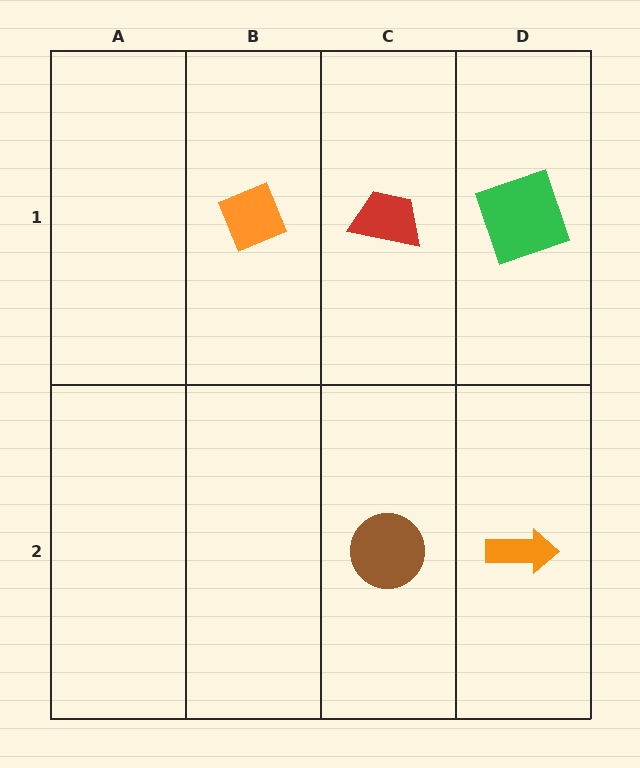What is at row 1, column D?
A green square.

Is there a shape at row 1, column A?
No, that cell is empty.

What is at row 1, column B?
An orange diamond.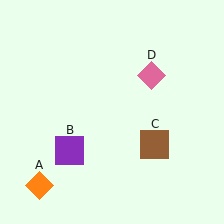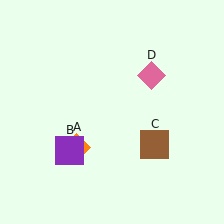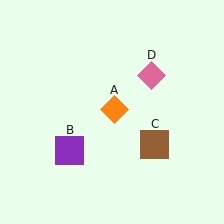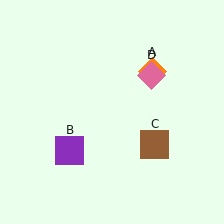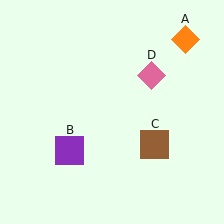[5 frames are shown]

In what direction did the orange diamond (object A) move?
The orange diamond (object A) moved up and to the right.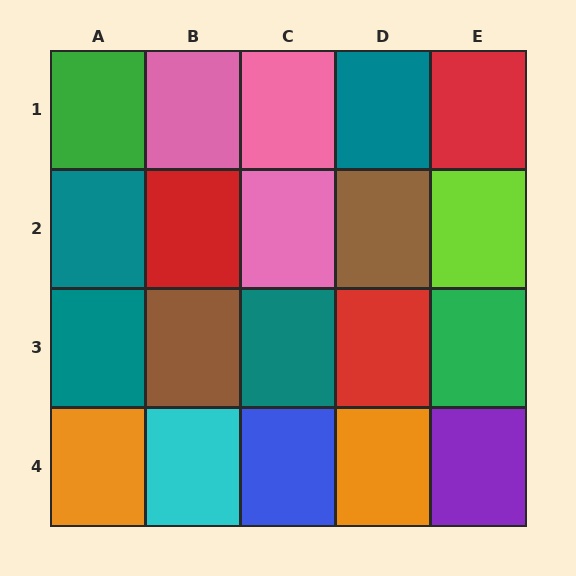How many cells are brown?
2 cells are brown.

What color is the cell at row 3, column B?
Brown.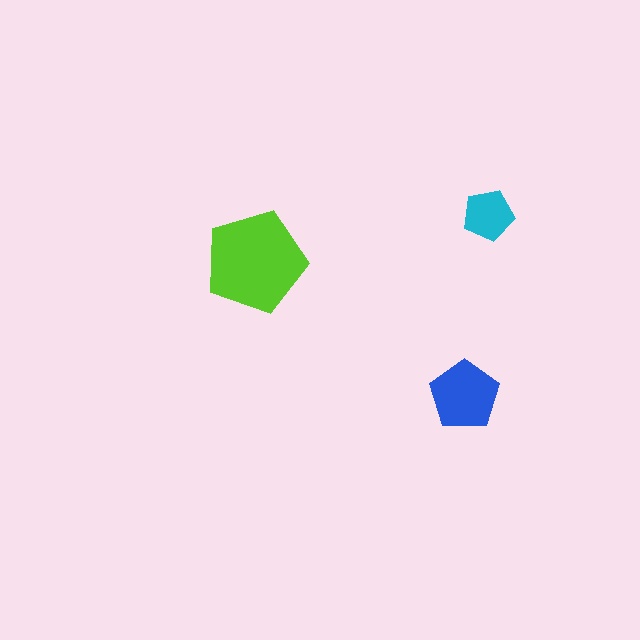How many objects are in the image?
There are 3 objects in the image.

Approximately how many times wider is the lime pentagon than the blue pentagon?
About 1.5 times wider.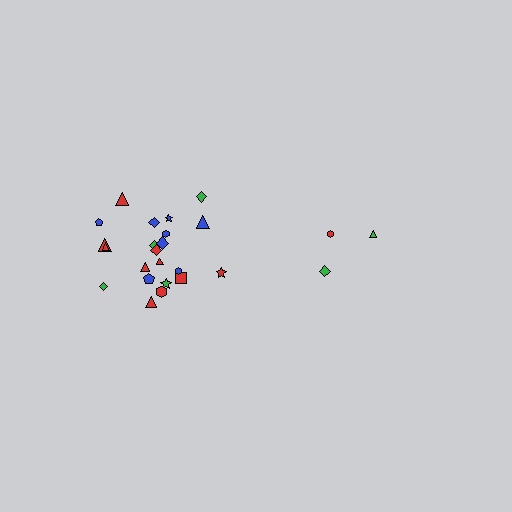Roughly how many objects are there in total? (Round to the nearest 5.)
Roughly 25 objects in total.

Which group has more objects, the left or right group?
The left group.